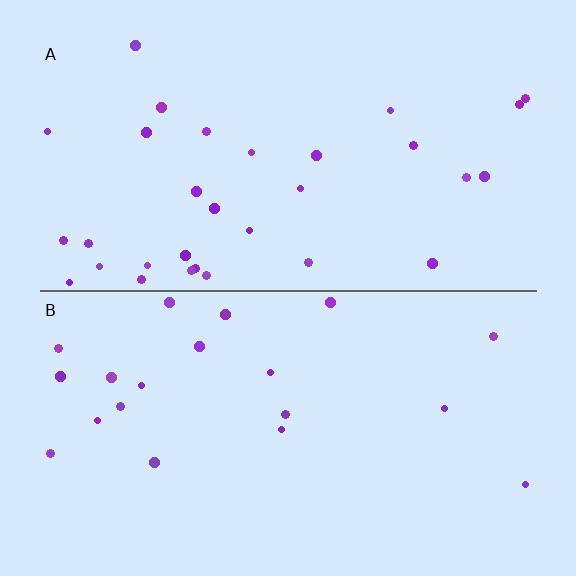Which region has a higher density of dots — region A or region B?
A (the top).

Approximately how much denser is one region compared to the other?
Approximately 1.6× — region A over region B.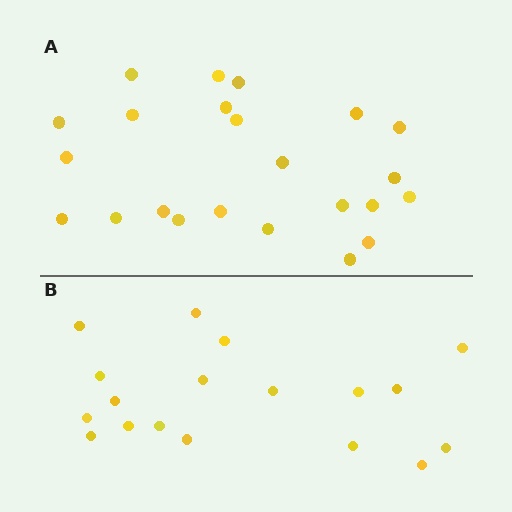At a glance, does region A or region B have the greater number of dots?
Region A (the top region) has more dots.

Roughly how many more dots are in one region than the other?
Region A has about 5 more dots than region B.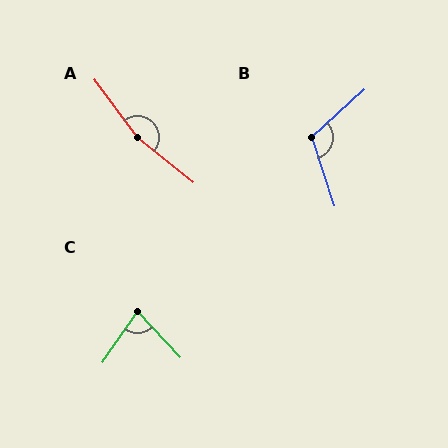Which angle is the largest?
A, at approximately 165 degrees.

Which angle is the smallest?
C, at approximately 77 degrees.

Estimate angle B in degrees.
Approximately 115 degrees.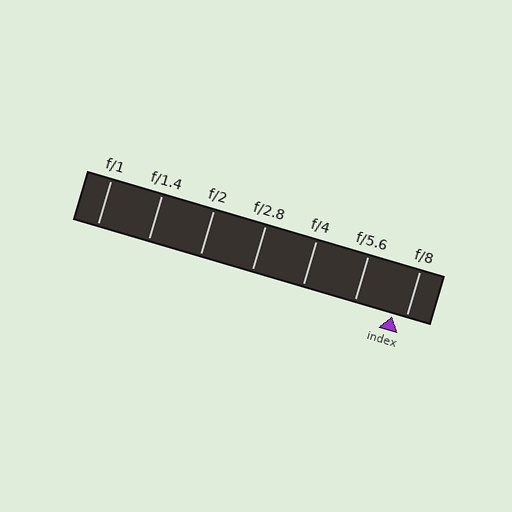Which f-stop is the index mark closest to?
The index mark is closest to f/8.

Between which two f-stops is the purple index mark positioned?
The index mark is between f/5.6 and f/8.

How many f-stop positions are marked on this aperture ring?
There are 7 f-stop positions marked.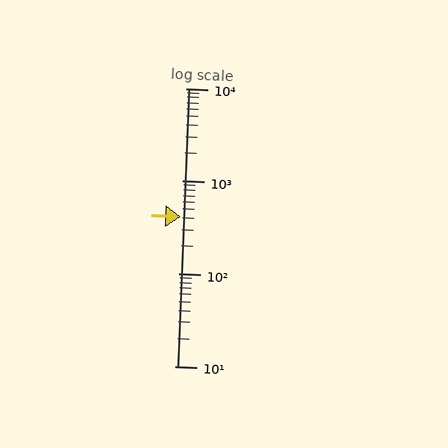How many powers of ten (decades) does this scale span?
The scale spans 3 decades, from 10 to 10000.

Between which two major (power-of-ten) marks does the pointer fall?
The pointer is between 100 and 1000.